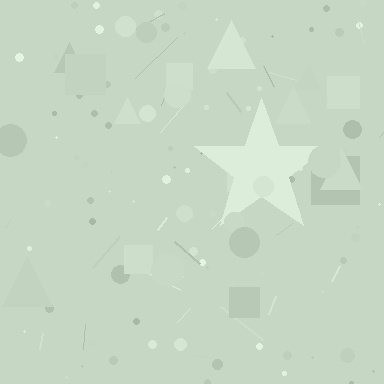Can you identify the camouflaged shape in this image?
The camouflaged shape is a star.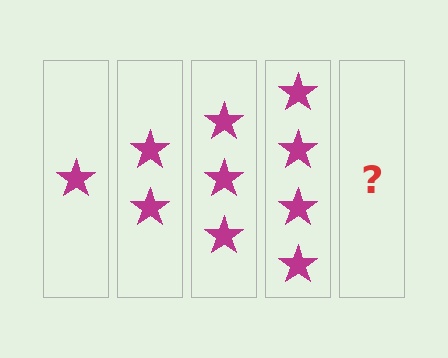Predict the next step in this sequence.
The next step is 5 stars.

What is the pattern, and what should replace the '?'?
The pattern is that each step adds one more star. The '?' should be 5 stars.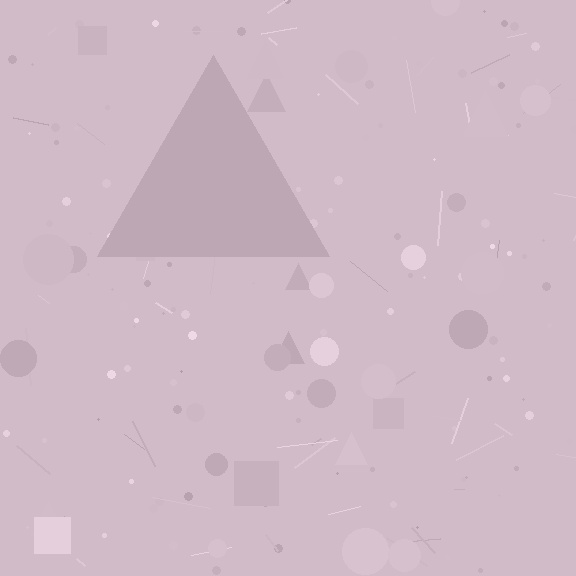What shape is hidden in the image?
A triangle is hidden in the image.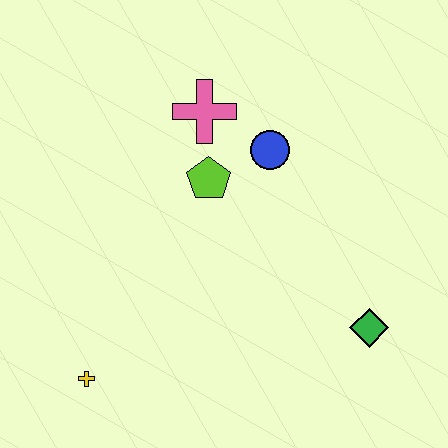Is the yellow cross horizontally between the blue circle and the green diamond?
No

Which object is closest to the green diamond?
The blue circle is closest to the green diamond.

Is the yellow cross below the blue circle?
Yes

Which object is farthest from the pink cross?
The yellow cross is farthest from the pink cross.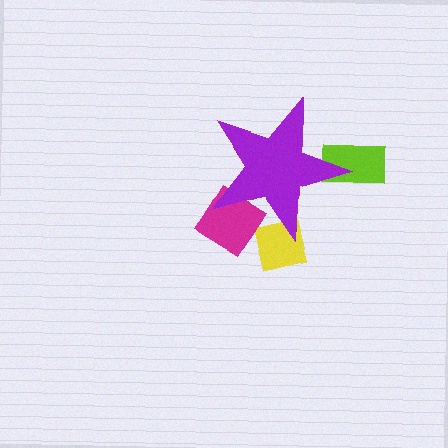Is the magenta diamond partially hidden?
Yes, the magenta diamond is partially hidden behind the purple star.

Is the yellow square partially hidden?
Yes, the yellow square is partially hidden behind the purple star.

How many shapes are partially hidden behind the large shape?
3 shapes are partially hidden.